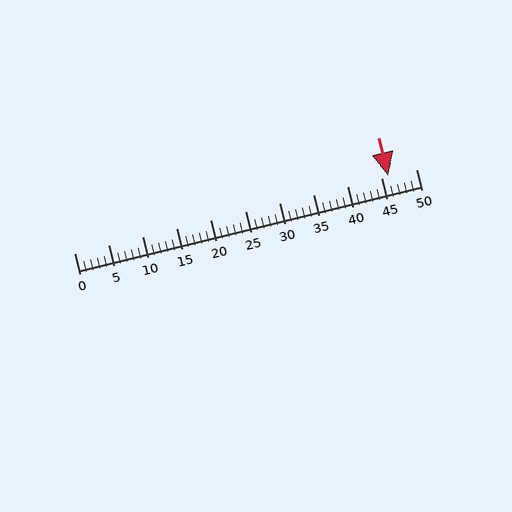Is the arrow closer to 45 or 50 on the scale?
The arrow is closer to 45.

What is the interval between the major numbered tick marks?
The major tick marks are spaced 5 units apart.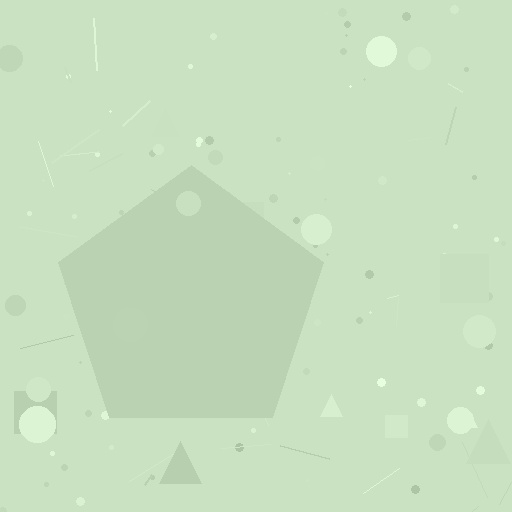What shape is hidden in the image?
A pentagon is hidden in the image.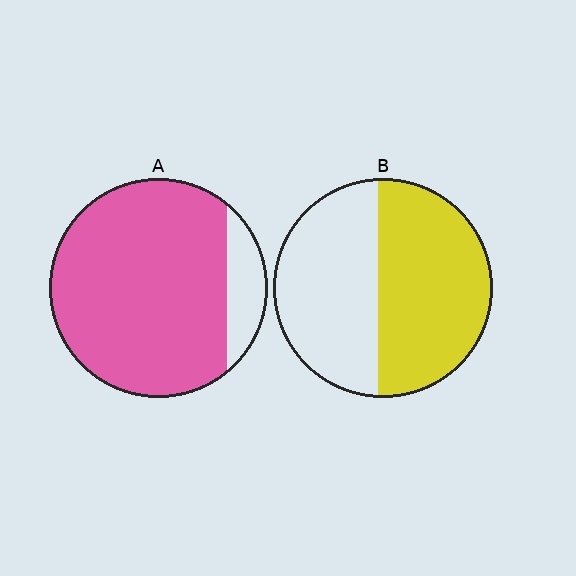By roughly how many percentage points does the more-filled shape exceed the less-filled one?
By roughly 35 percentage points (A over B).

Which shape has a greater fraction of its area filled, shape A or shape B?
Shape A.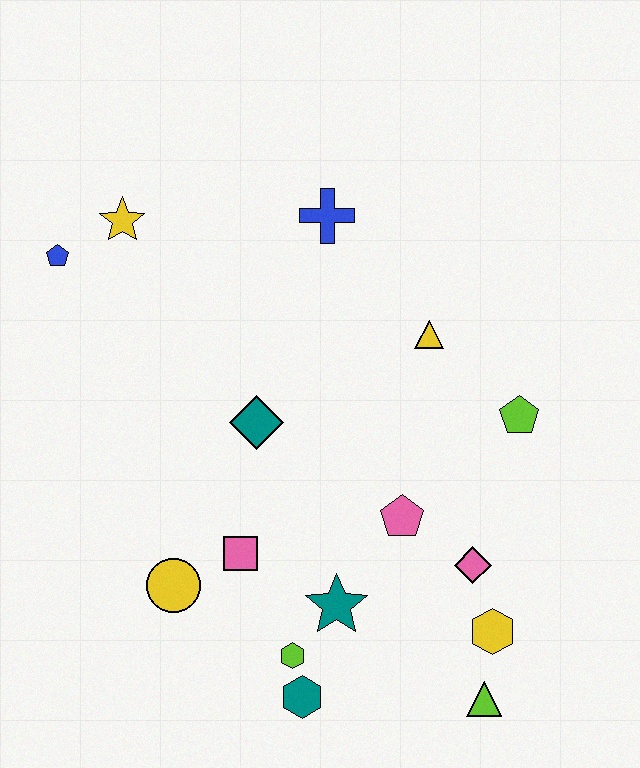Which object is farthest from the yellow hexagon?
The blue pentagon is farthest from the yellow hexagon.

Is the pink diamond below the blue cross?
Yes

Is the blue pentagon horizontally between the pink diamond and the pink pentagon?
No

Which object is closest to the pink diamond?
The yellow hexagon is closest to the pink diamond.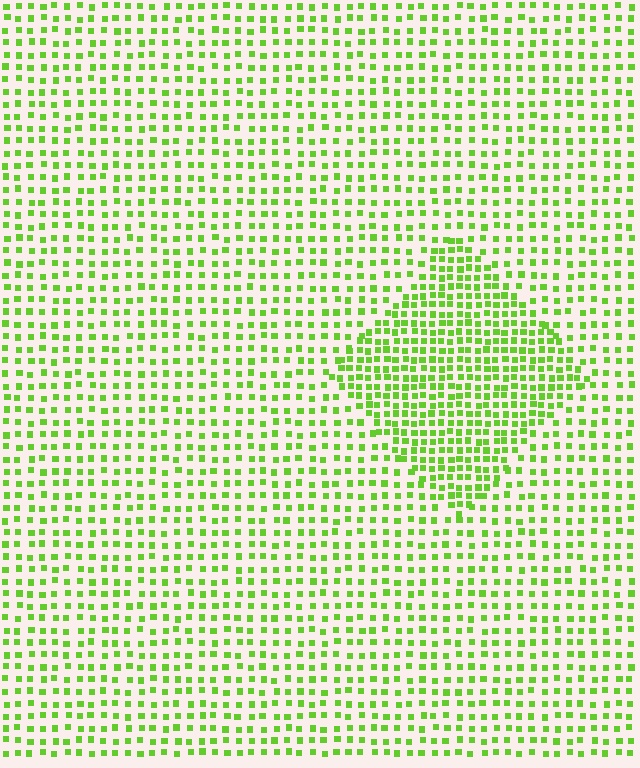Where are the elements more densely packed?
The elements are more densely packed inside the diamond boundary.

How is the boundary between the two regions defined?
The boundary is defined by a change in element density (approximately 1.8x ratio). All elements are the same color, size, and shape.